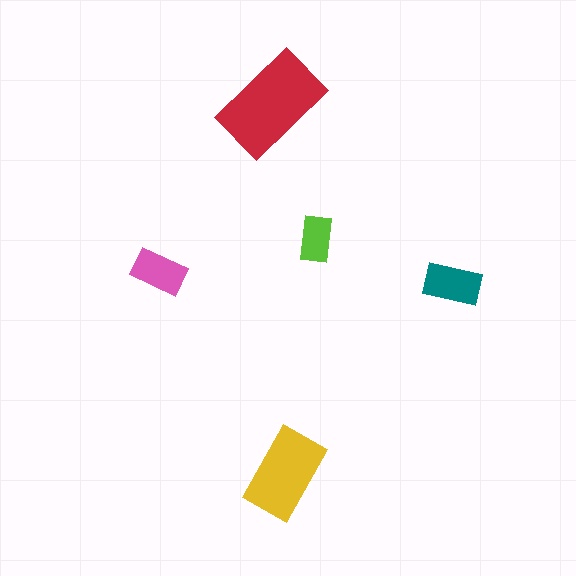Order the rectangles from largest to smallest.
the red one, the yellow one, the teal one, the pink one, the lime one.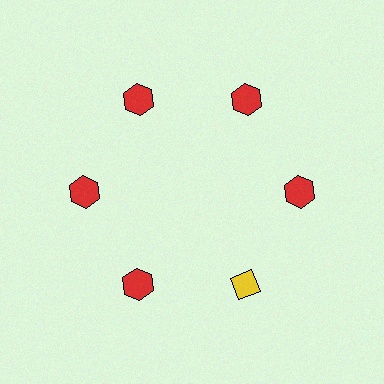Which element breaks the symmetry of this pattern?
The yellow diamond at roughly the 5 o'clock position breaks the symmetry. All other shapes are red hexagons.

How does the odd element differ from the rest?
It differs in both color (yellow instead of red) and shape (diamond instead of hexagon).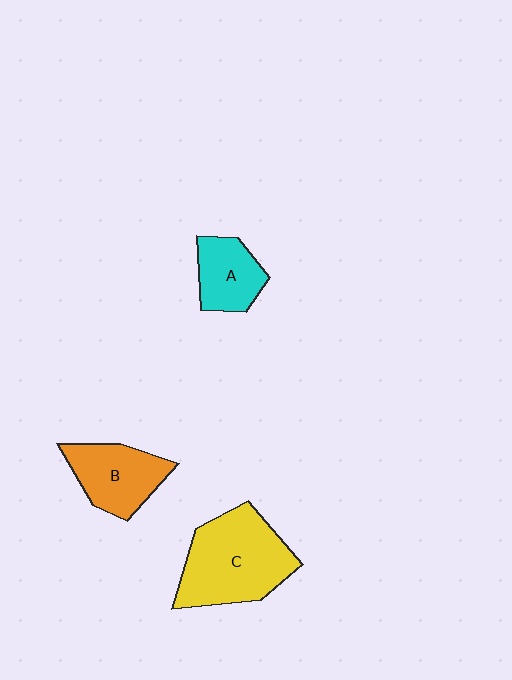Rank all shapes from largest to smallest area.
From largest to smallest: C (yellow), B (orange), A (cyan).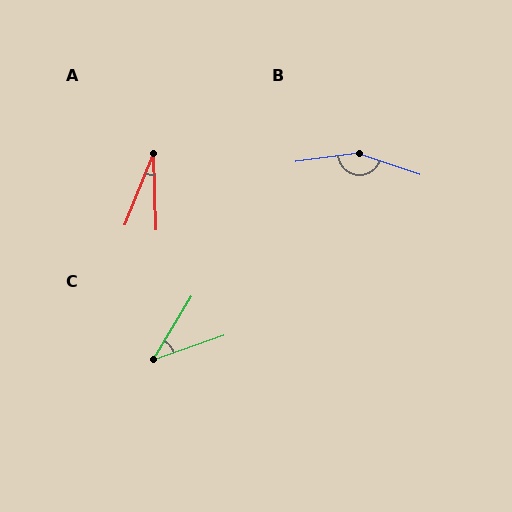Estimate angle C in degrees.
Approximately 40 degrees.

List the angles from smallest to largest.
A (24°), C (40°), B (153°).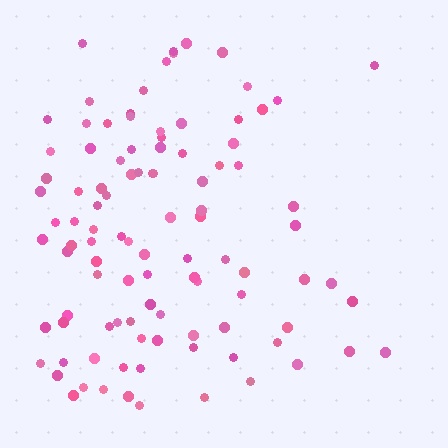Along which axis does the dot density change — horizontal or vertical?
Horizontal.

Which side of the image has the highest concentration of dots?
The left.